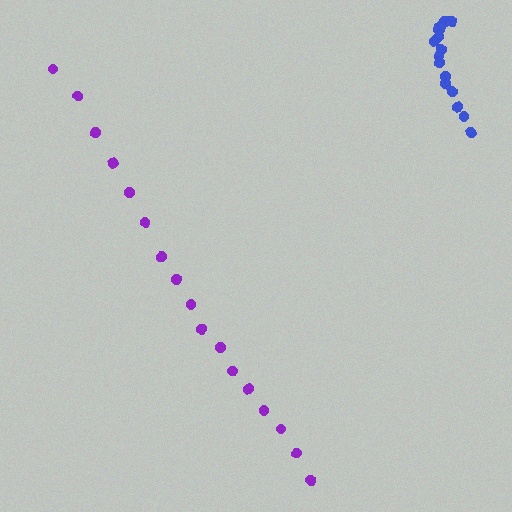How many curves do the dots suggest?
There are 2 distinct paths.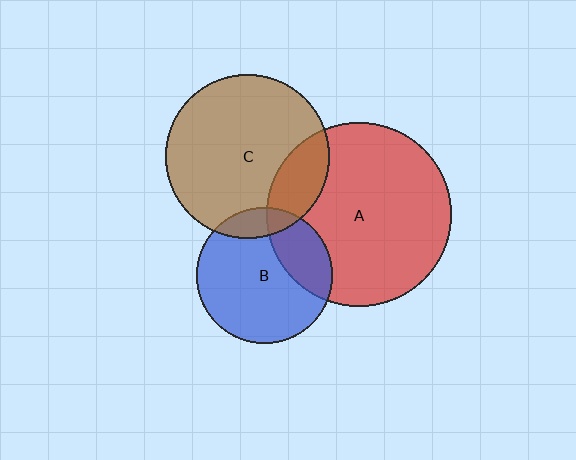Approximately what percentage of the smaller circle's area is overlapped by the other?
Approximately 15%.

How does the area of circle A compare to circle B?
Approximately 1.8 times.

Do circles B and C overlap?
Yes.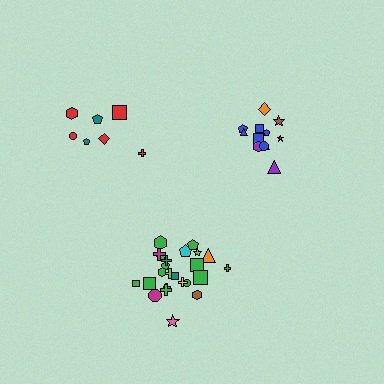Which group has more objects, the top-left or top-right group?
The top-right group.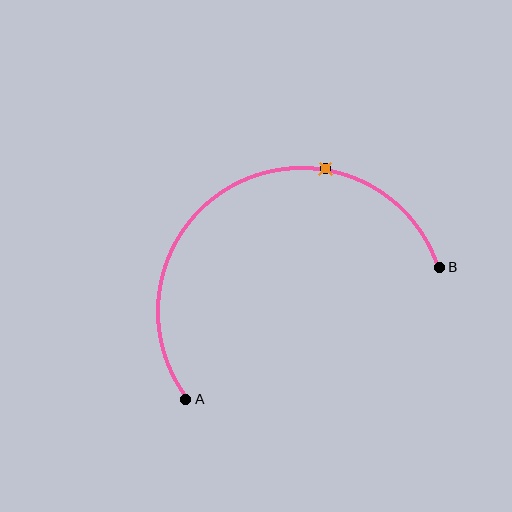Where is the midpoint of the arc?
The arc midpoint is the point on the curve farthest from the straight line joining A and B. It sits above that line.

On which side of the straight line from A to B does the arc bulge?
The arc bulges above the straight line connecting A and B.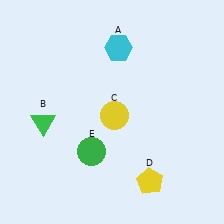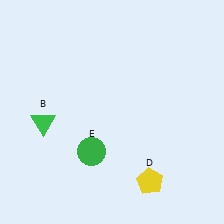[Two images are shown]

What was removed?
The yellow circle (C), the cyan hexagon (A) were removed in Image 2.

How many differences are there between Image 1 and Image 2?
There are 2 differences between the two images.